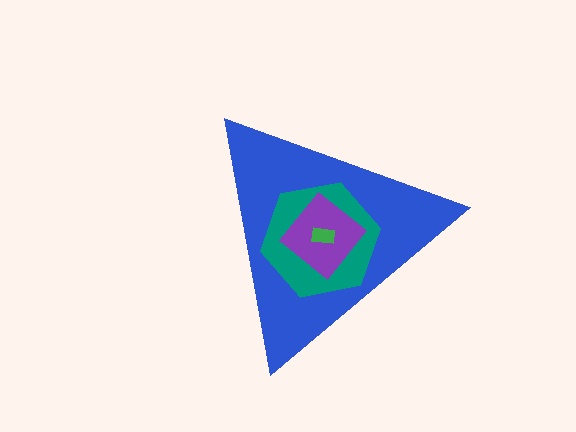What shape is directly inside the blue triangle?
The teal hexagon.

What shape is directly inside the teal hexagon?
The purple diamond.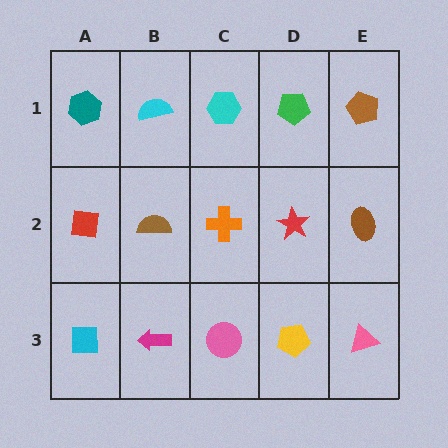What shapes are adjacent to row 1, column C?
An orange cross (row 2, column C), a cyan semicircle (row 1, column B), a green pentagon (row 1, column D).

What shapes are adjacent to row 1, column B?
A brown semicircle (row 2, column B), a teal hexagon (row 1, column A), a cyan hexagon (row 1, column C).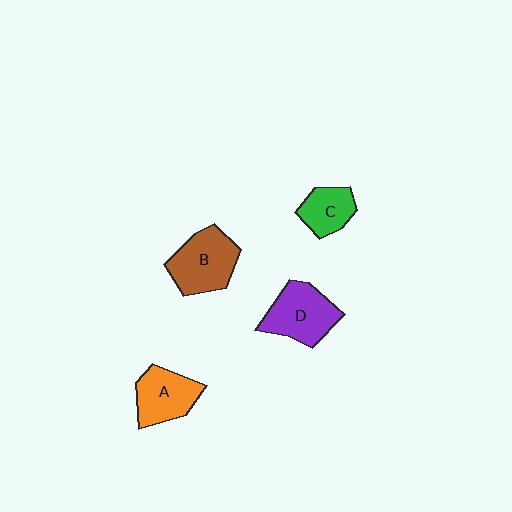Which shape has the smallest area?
Shape C (green).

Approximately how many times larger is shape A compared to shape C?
Approximately 1.3 times.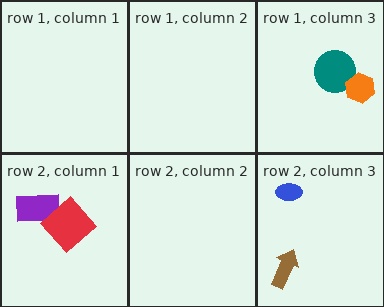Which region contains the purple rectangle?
The row 2, column 1 region.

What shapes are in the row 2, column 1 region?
The purple rectangle, the red diamond.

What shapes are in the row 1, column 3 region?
The teal circle, the orange hexagon.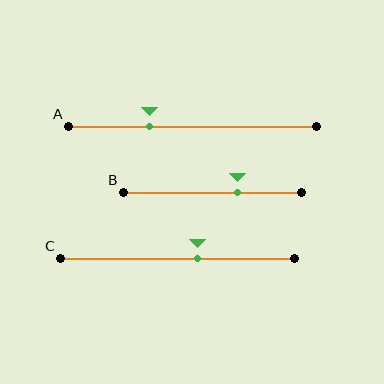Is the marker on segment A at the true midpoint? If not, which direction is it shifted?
No, the marker on segment A is shifted to the left by about 17% of the segment length.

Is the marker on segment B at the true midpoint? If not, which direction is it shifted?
No, the marker on segment B is shifted to the right by about 14% of the segment length.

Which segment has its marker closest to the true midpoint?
Segment C has its marker closest to the true midpoint.